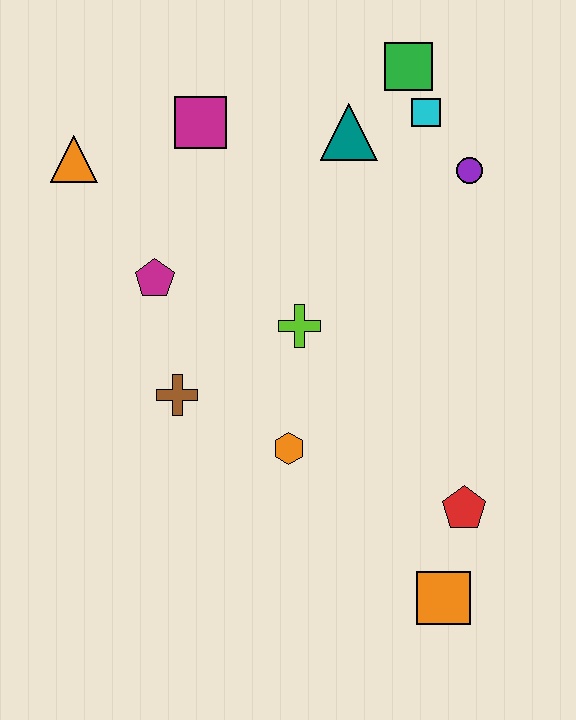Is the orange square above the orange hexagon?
No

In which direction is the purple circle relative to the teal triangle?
The purple circle is to the right of the teal triangle.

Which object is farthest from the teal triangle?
The orange square is farthest from the teal triangle.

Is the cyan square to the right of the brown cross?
Yes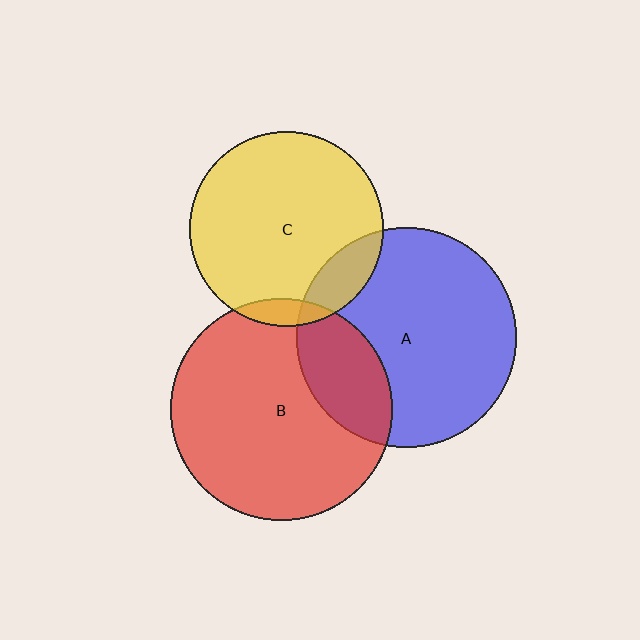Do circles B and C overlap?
Yes.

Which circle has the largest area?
Circle B (red).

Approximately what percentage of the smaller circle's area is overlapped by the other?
Approximately 5%.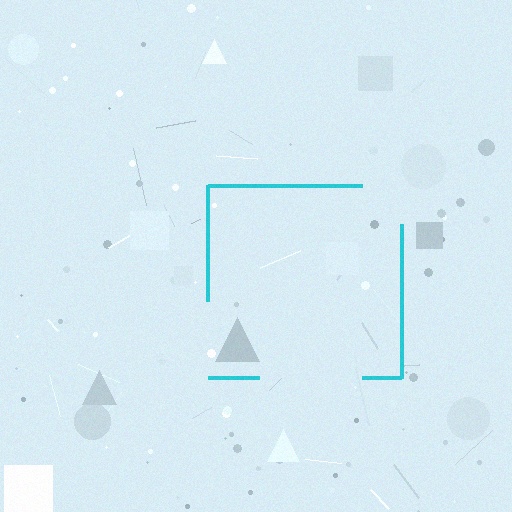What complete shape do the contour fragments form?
The contour fragments form a square.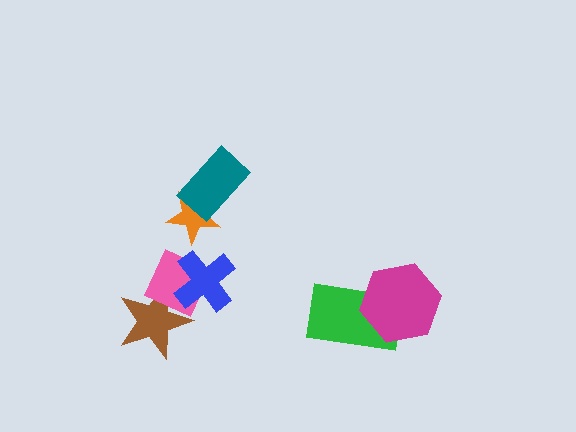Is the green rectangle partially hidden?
Yes, it is partially covered by another shape.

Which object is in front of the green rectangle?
The magenta hexagon is in front of the green rectangle.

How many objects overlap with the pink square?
2 objects overlap with the pink square.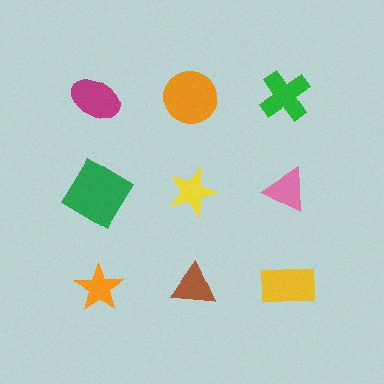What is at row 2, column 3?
A pink triangle.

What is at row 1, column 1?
A magenta ellipse.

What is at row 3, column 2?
A brown triangle.